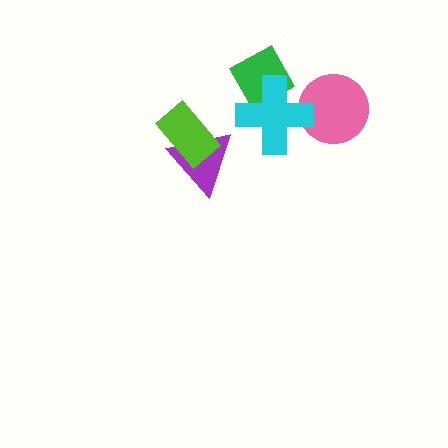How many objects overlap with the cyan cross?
2 objects overlap with the cyan cross.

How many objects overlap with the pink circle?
1 object overlaps with the pink circle.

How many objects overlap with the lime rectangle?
1 object overlaps with the lime rectangle.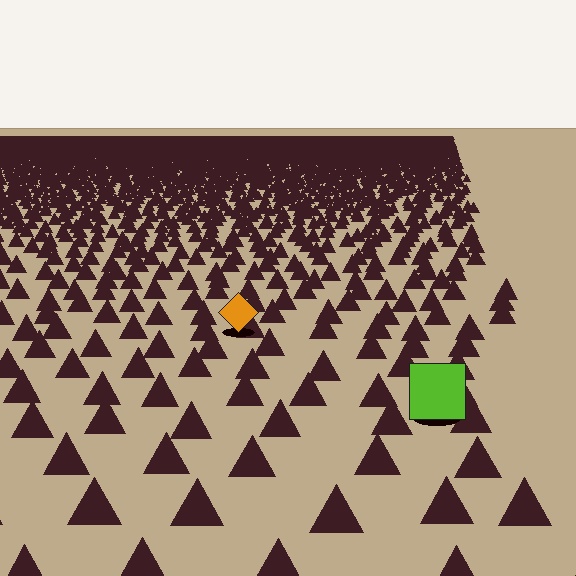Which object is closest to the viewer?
The lime square is closest. The texture marks near it are larger and more spread out.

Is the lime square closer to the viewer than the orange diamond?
Yes. The lime square is closer — you can tell from the texture gradient: the ground texture is coarser near it.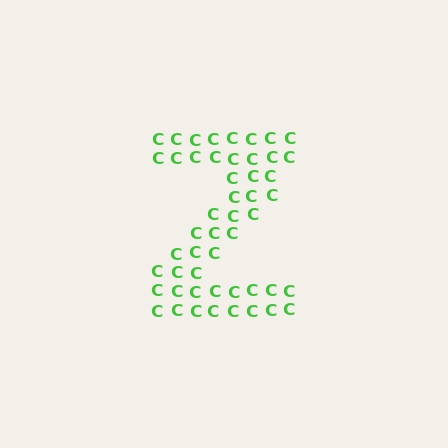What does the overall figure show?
The overall figure shows the letter Z.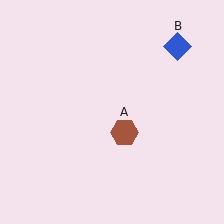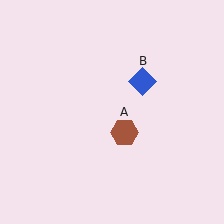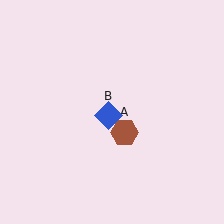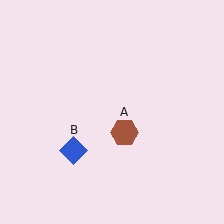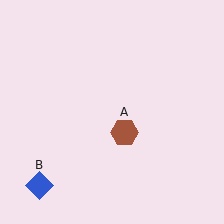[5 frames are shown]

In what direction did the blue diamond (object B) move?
The blue diamond (object B) moved down and to the left.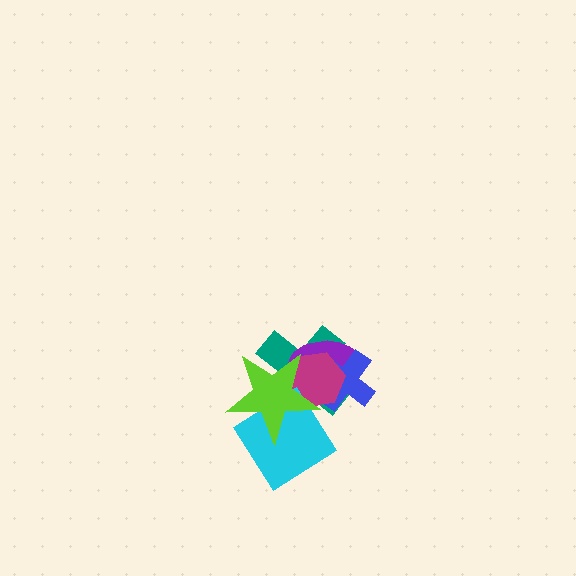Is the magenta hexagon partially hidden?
Yes, it is partially covered by another shape.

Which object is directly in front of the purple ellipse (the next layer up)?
The blue cross is directly in front of the purple ellipse.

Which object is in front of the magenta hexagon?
The lime star is in front of the magenta hexagon.